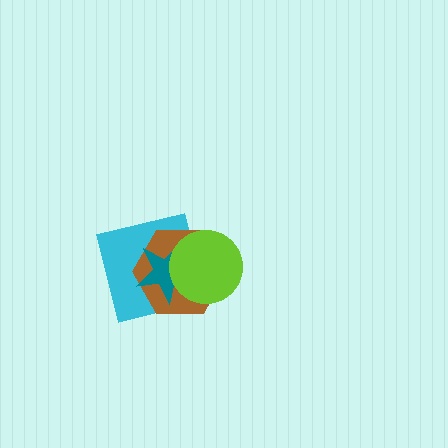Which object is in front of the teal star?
The lime circle is in front of the teal star.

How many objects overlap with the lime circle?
3 objects overlap with the lime circle.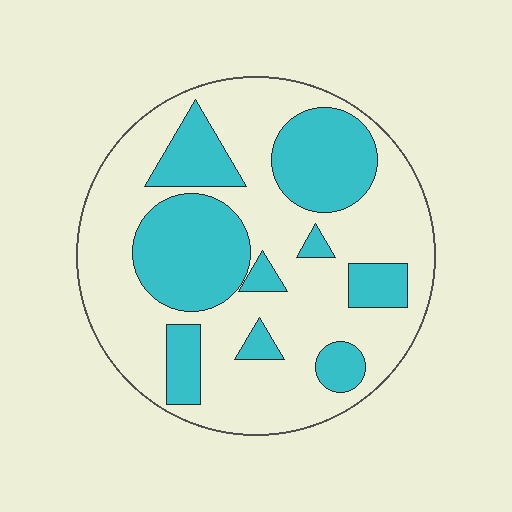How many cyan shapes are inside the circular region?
9.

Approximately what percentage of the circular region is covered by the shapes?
Approximately 35%.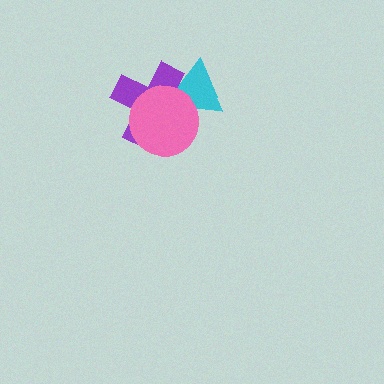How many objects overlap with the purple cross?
2 objects overlap with the purple cross.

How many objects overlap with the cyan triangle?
2 objects overlap with the cyan triangle.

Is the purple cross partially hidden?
Yes, it is partially covered by another shape.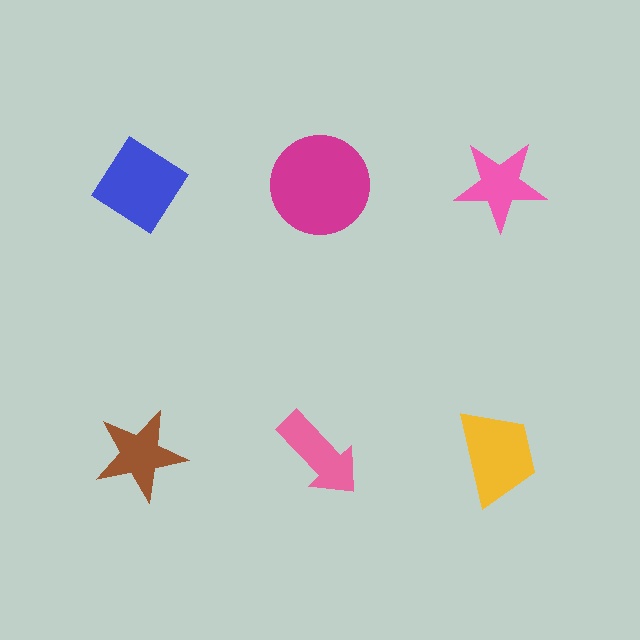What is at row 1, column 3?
A pink star.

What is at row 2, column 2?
A pink arrow.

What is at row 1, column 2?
A magenta circle.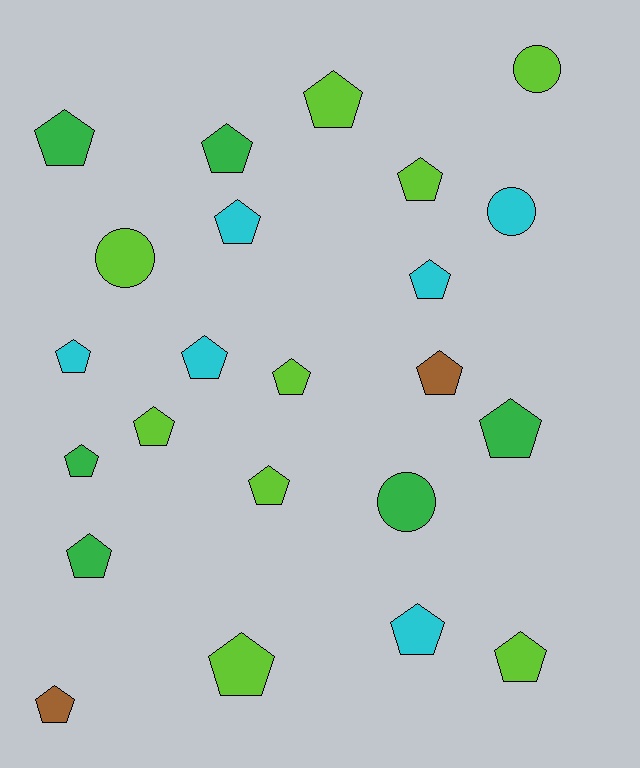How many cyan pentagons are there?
There are 5 cyan pentagons.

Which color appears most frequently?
Lime, with 9 objects.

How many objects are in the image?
There are 23 objects.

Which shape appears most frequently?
Pentagon, with 19 objects.